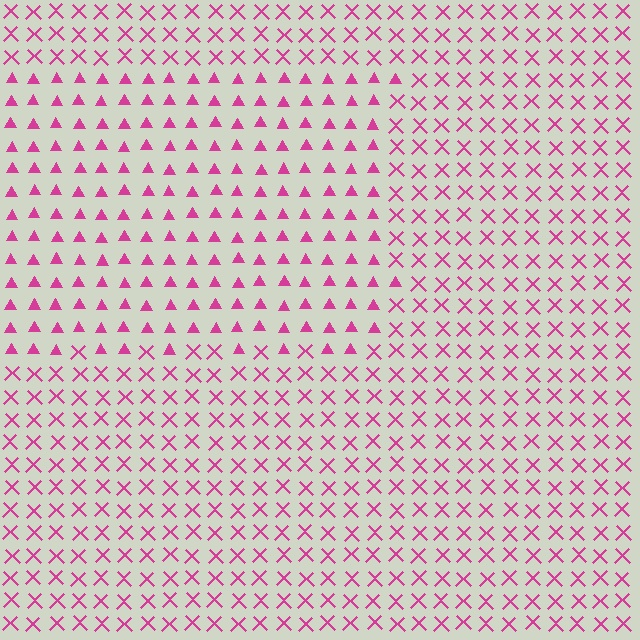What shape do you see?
I see a rectangle.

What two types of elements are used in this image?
The image uses triangles inside the rectangle region and X marks outside it.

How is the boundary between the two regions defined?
The boundary is defined by a change in element shape: triangles inside vs. X marks outside. All elements share the same color and spacing.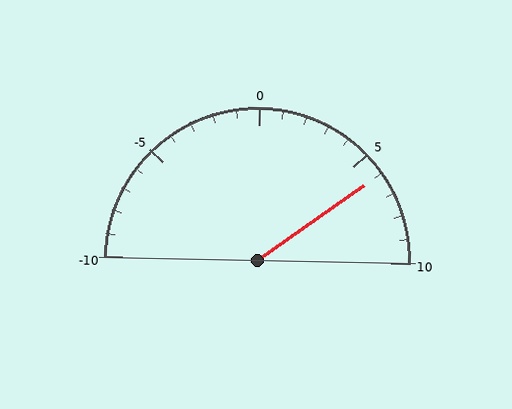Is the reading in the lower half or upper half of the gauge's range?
The reading is in the upper half of the range (-10 to 10).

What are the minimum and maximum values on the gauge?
The gauge ranges from -10 to 10.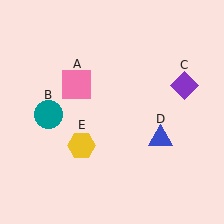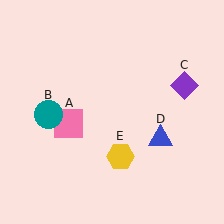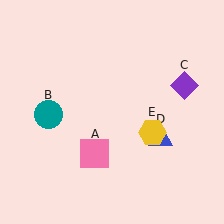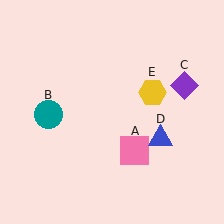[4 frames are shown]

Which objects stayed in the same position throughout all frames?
Teal circle (object B) and purple diamond (object C) and blue triangle (object D) remained stationary.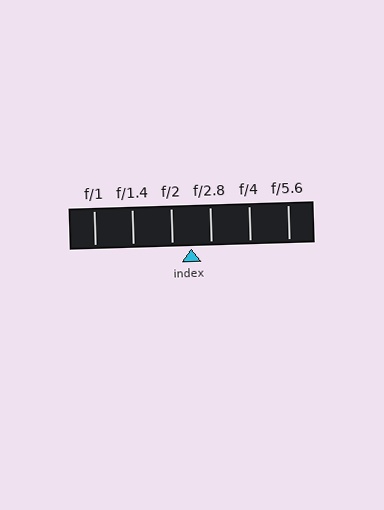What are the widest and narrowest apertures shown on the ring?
The widest aperture shown is f/1 and the narrowest is f/5.6.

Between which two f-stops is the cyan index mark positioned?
The index mark is between f/2 and f/2.8.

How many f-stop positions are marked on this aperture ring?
There are 6 f-stop positions marked.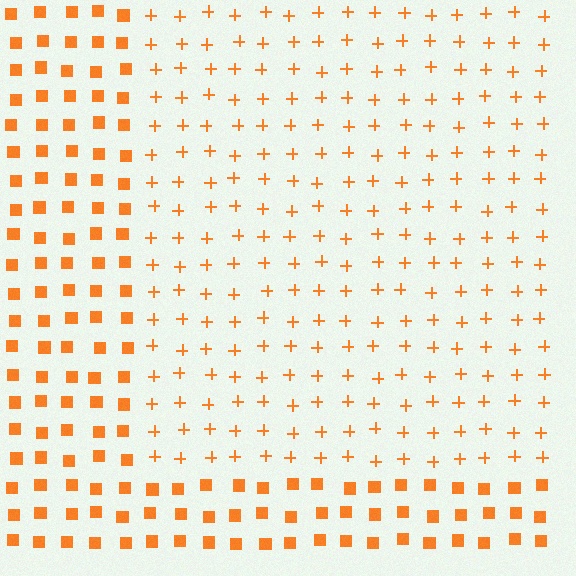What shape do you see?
I see a rectangle.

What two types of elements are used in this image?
The image uses plus signs inside the rectangle region and squares outside it.